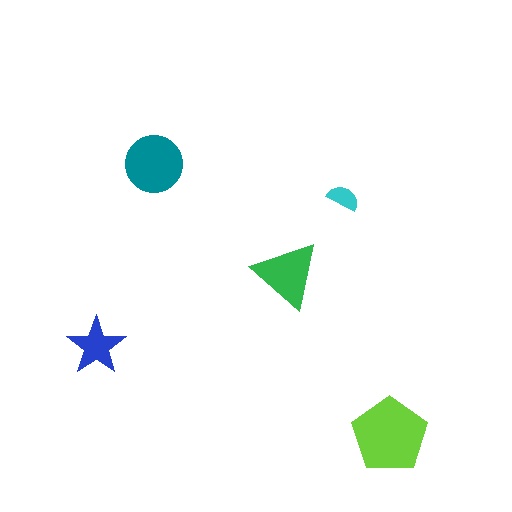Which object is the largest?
The lime pentagon.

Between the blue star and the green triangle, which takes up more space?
The green triangle.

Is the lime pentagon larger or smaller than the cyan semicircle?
Larger.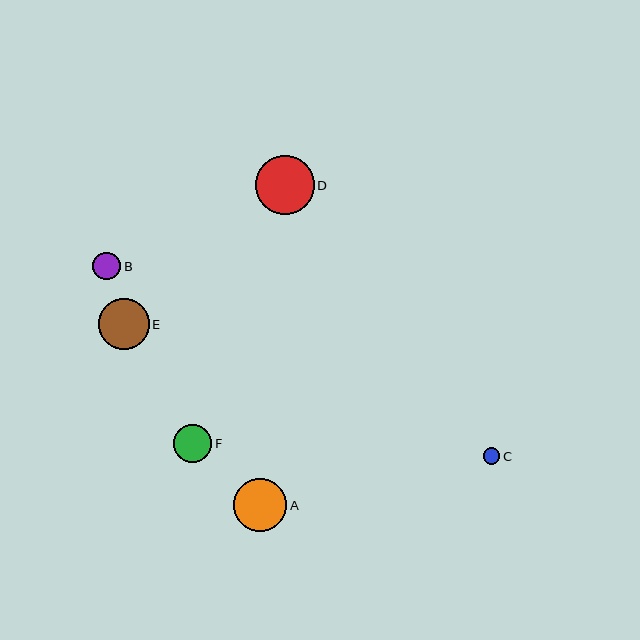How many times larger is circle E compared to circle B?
Circle E is approximately 1.8 times the size of circle B.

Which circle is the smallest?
Circle C is the smallest with a size of approximately 17 pixels.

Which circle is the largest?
Circle D is the largest with a size of approximately 59 pixels.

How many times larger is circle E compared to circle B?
Circle E is approximately 1.8 times the size of circle B.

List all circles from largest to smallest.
From largest to smallest: D, A, E, F, B, C.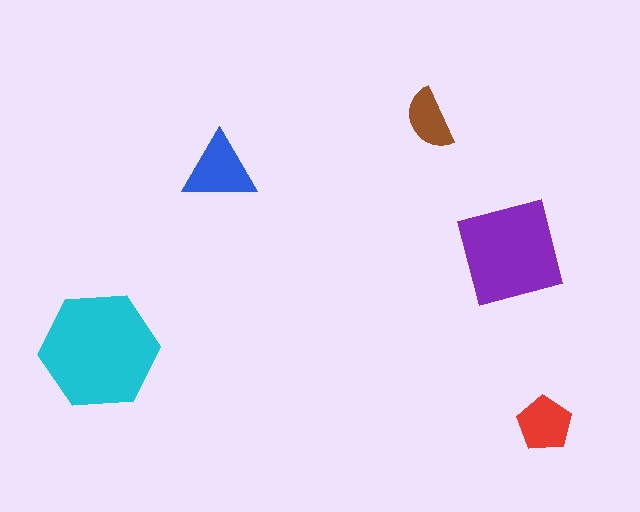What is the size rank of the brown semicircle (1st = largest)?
5th.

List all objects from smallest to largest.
The brown semicircle, the red pentagon, the blue triangle, the purple square, the cyan hexagon.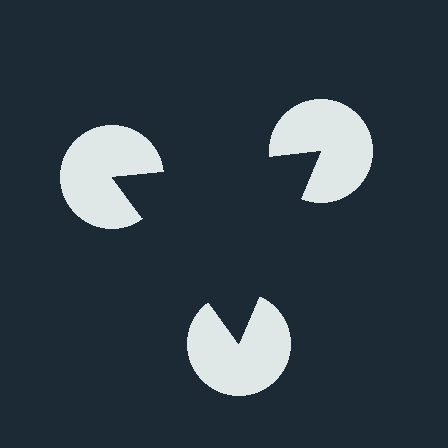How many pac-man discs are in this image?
There are 3 — one at each vertex of the illusory triangle.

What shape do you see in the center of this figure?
An illusory triangle — its edges are inferred from the aligned wedge cuts in the pac-man discs, not physically drawn.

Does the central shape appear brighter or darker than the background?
It typically appears slightly darker than the background, even though no actual brightness change is drawn.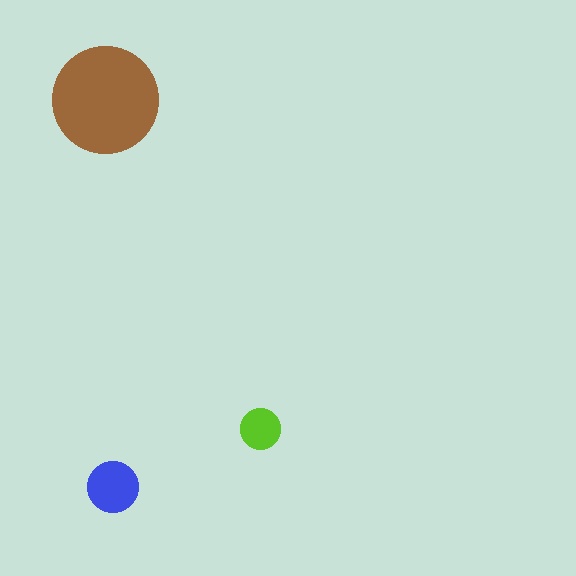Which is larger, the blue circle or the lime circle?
The blue one.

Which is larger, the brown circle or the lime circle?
The brown one.